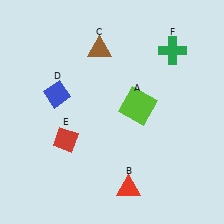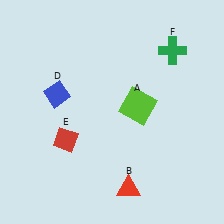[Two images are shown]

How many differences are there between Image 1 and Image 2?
There is 1 difference between the two images.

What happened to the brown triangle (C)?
The brown triangle (C) was removed in Image 2. It was in the top-left area of Image 1.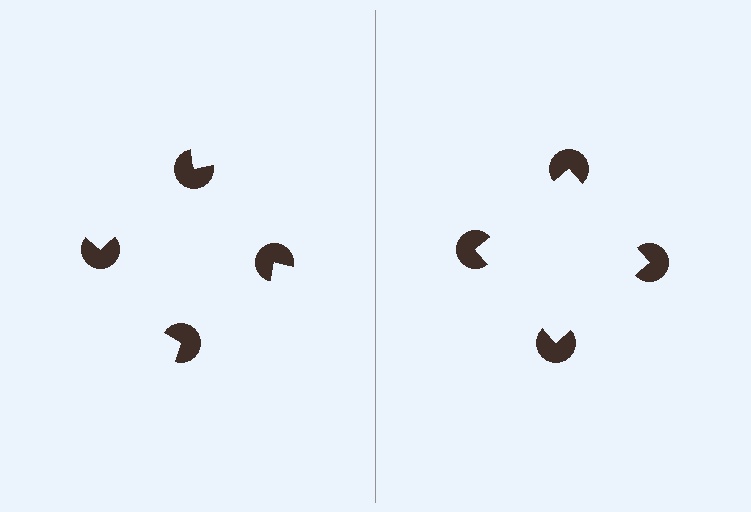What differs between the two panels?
The pac-man discs are positioned identically on both sides; only the wedge orientations differ. On the right they align to a square; on the left they are misaligned.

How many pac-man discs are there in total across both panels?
8 — 4 on each side.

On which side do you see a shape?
An illusory square appears on the right side. On the left side the wedge cuts are rotated, so no coherent shape forms.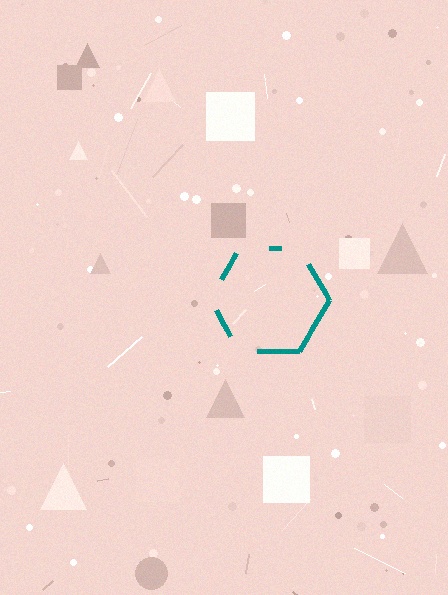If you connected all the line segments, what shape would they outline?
They would outline a hexagon.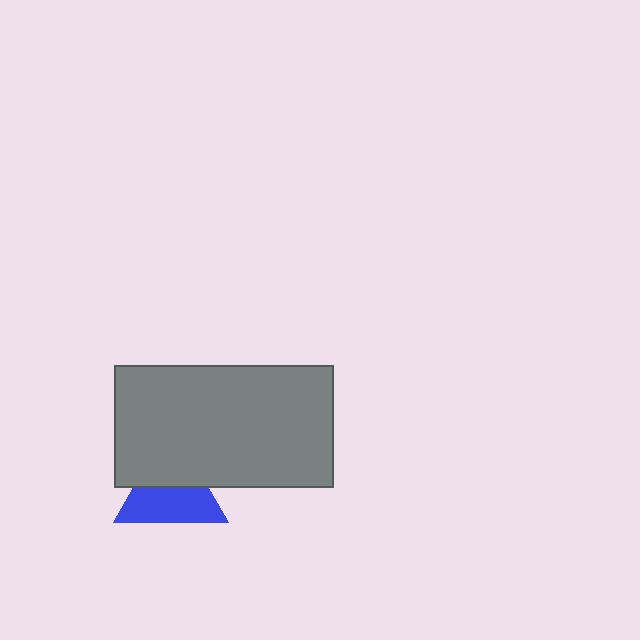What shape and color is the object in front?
The object in front is a gray rectangle.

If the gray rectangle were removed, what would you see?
You would see the complete blue triangle.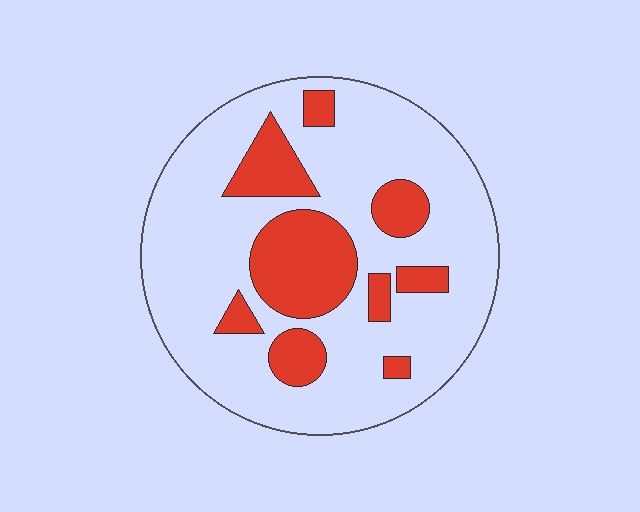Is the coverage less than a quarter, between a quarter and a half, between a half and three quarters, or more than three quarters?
Less than a quarter.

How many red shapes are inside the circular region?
9.